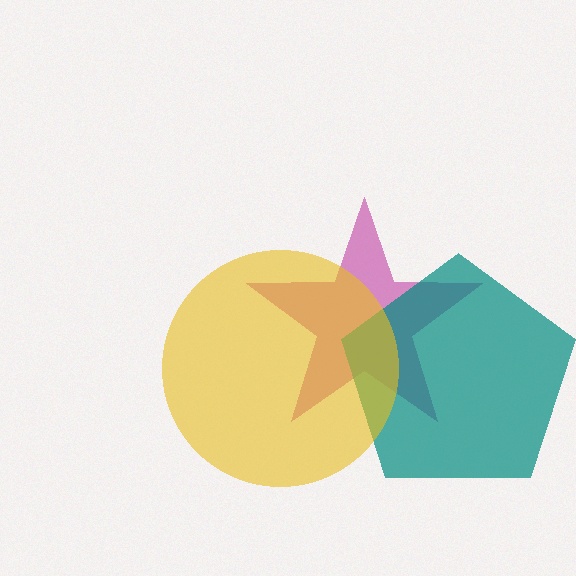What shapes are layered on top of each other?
The layered shapes are: a magenta star, a teal pentagon, a yellow circle.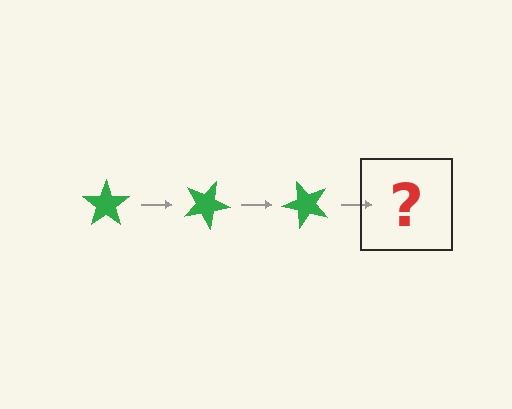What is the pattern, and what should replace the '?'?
The pattern is that the star rotates 25 degrees each step. The '?' should be a green star rotated 75 degrees.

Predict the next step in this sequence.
The next step is a green star rotated 75 degrees.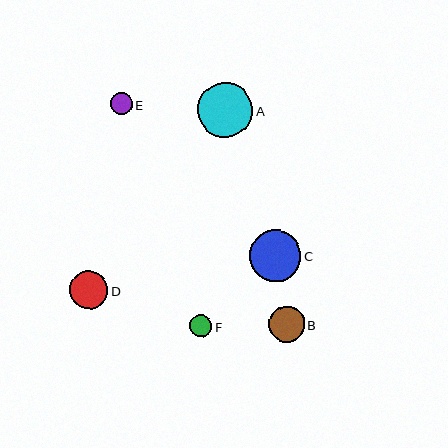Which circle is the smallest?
Circle F is the smallest with a size of approximately 22 pixels.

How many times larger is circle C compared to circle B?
Circle C is approximately 1.4 times the size of circle B.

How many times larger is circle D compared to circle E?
Circle D is approximately 1.7 times the size of circle E.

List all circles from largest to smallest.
From largest to smallest: A, C, D, B, E, F.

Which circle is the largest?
Circle A is the largest with a size of approximately 55 pixels.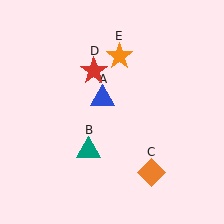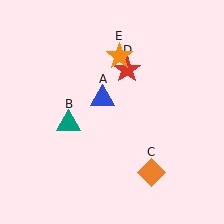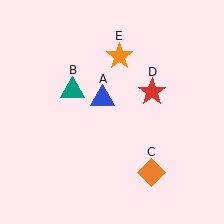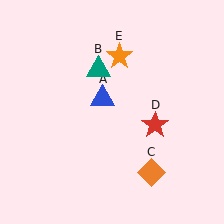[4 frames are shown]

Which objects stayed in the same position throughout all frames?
Blue triangle (object A) and orange diamond (object C) and orange star (object E) remained stationary.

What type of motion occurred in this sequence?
The teal triangle (object B), red star (object D) rotated clockwise around the center of the scene.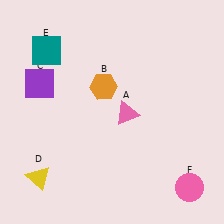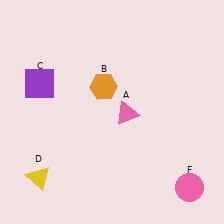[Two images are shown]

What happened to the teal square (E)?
The teal square (E) was removed in Image 2. It was in the top-left area of Image 1.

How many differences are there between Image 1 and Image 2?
There is 1 difference between the two images.